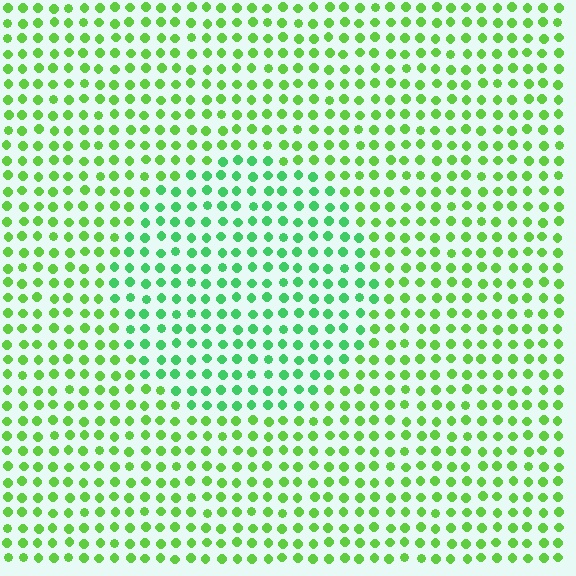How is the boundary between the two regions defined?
The boundary is defined purely by a slight shift in hue (about 30 degrees). Spacing, size, and orientation are identical on both sides.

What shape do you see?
I see a circle.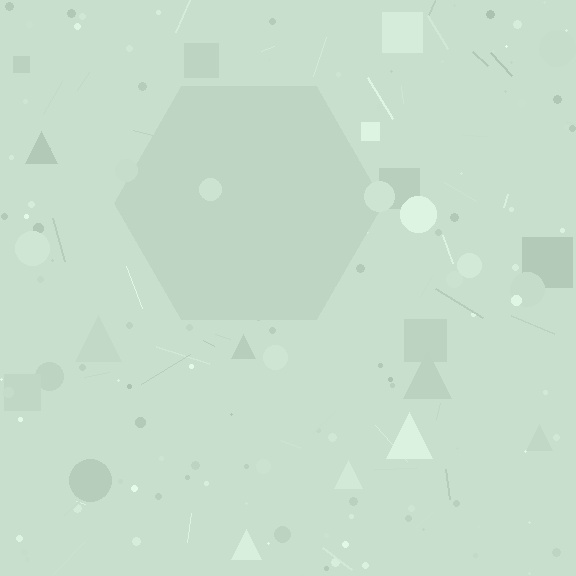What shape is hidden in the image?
A hexagon is hidden in the image.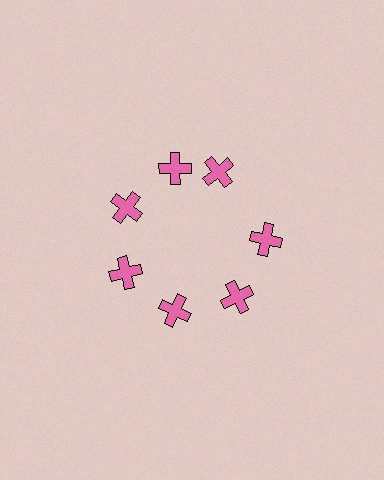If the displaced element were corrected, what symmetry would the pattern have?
It would have 7-fold rotational symmetry — the pattern would map onto itself every 51 degrees.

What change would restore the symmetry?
The symmetry would be restored by rotating it back into even spacing with its neighbors so that all 7 crosses sit at equal angles and equal distance from the center.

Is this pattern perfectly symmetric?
No. The 7 pink crosses are arranged in a ring, but one element near the 1 o'clock position is rotated out of alignment along the ring, breaking the 7-fold rotational symmetry.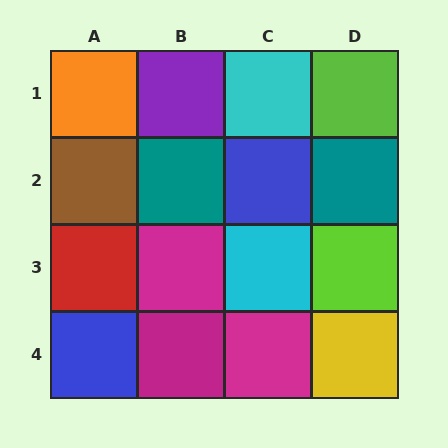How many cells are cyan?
2 cells are cyan.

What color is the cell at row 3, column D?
Lime.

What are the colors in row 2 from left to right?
Brown, teal, blue, teal.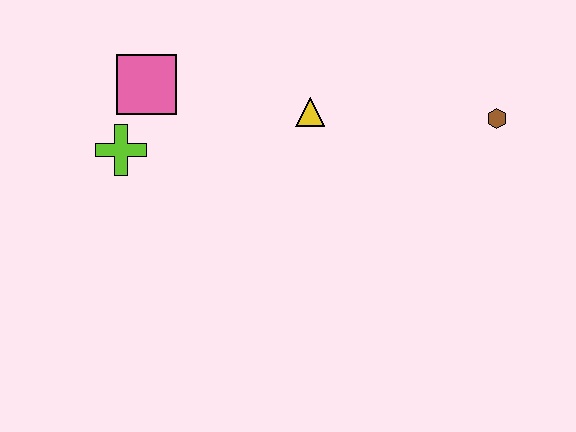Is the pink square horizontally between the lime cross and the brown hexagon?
Yes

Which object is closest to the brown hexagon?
The yellow triangle is closest to the brown hexagon.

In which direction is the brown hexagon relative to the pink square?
The brown hexagon is to the right of the pink square.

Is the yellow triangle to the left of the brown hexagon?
Yes